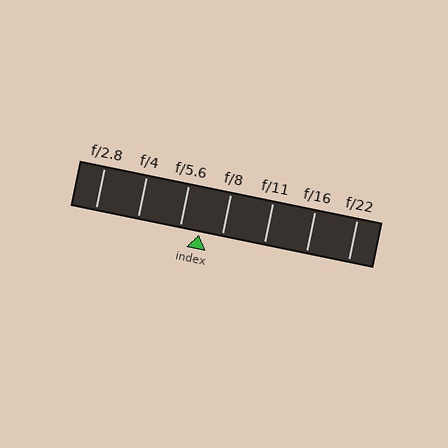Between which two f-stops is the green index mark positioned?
The index mark is between f/5.6 and f/8.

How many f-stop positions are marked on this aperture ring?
There are 7 f-stop positions marked.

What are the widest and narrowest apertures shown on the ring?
The widest aperture shown is f/2.8 and the narrowest is f/22.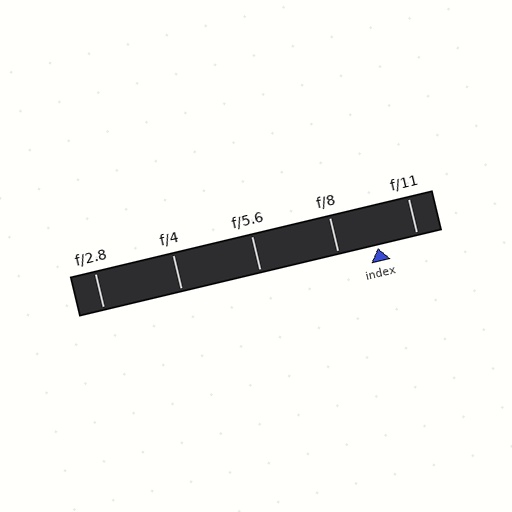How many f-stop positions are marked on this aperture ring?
There are 5 f-stop positions marked.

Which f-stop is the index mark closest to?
The index mark is closest to f/8.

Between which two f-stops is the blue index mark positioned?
The index mark is between f/8 and f/11.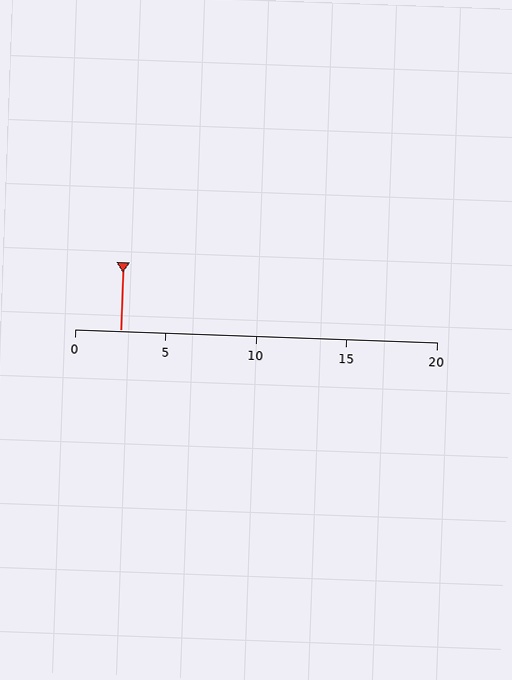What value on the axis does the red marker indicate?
The marker indicates approximately 2.5.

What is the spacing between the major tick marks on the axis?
The major ticks are spaced 5 apart.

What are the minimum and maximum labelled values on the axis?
The axis runs from 0 to 20.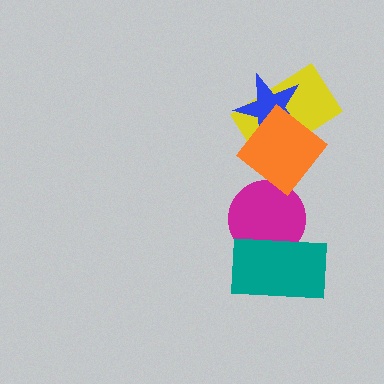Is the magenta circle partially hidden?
Yes, it is partially covered by another shape.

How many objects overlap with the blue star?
2 objects overlap with the blue star.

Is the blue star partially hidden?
Yes, it is partially covered by another shape.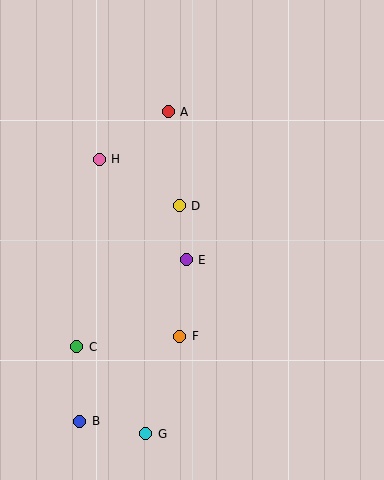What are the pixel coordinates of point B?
Point B is at (80, 421).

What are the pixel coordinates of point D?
Point D is at (179, 206).